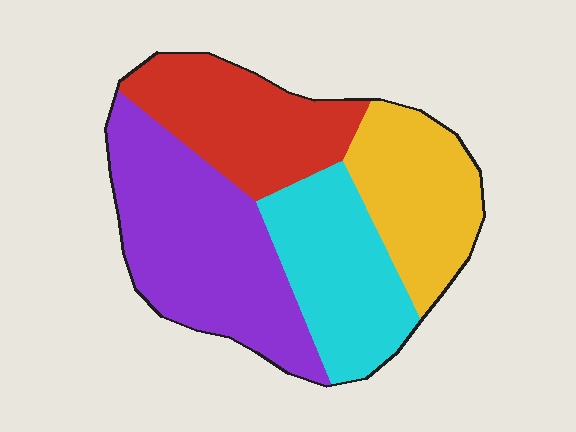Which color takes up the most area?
Purple, at roughly 35%.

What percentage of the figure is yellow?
Yellow covers around 20% of the figure.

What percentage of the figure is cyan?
Cyan takes up less than a quarter of the figure.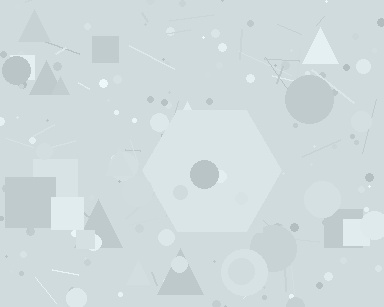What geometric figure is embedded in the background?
A hexagon is embedded in the background.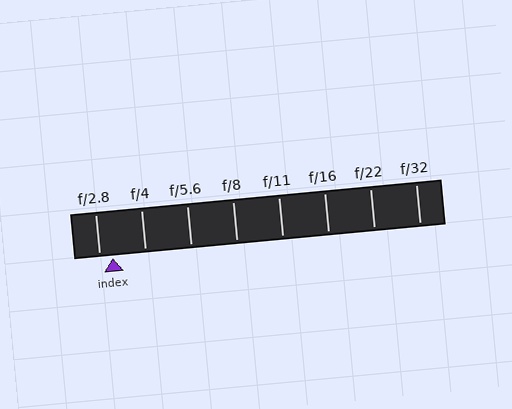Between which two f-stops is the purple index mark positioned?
The index mark is between f/2.8 and f/4.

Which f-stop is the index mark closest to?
The index mark is closest to f/2.8.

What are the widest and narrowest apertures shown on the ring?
The widest aperture shown is f/2.8 and the narrowest is f/32.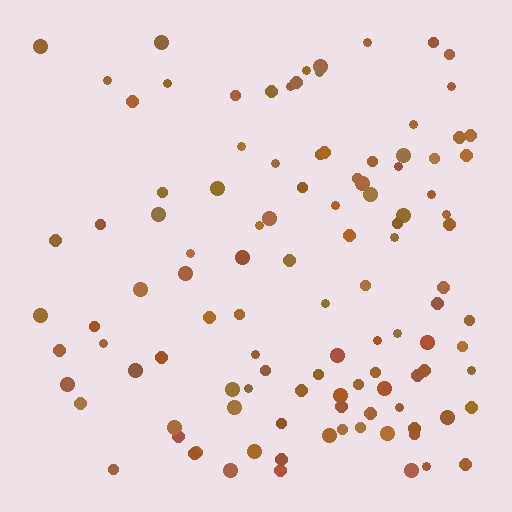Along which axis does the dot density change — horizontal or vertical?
Horizontal.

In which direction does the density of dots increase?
From left to right, with the right side densest.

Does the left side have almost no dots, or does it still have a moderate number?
Still a moderate number, just noticeably fewer than the right.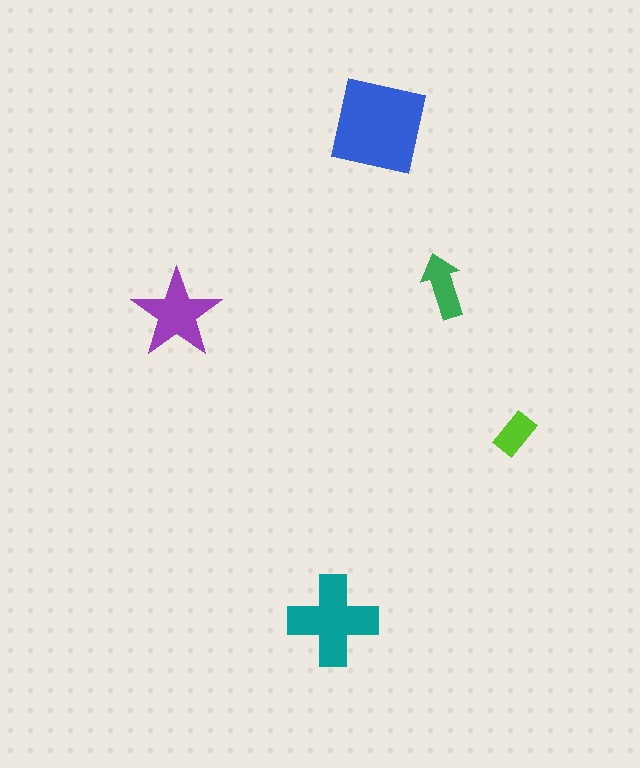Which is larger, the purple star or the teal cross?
The teal cross.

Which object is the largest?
The blue square.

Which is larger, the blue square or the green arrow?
The blue square.